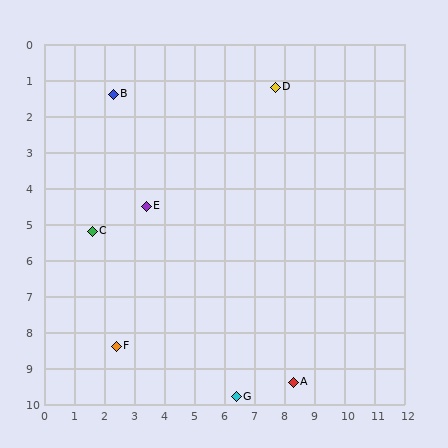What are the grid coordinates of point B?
Point B is at approximately (2.3, 1.4).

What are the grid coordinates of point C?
Point C is at approximately (1.6, 5.2).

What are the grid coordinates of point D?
Point D is at approximately (7.7, 1.2).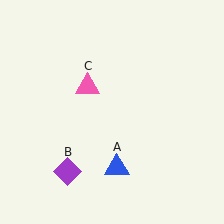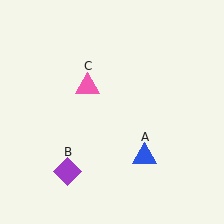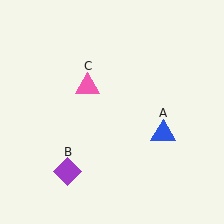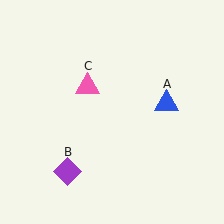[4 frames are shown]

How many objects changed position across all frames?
1 object changed position: blue triangle (object A).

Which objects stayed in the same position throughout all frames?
Purple diamond (object B) and pink triangle (object C) remained stationary.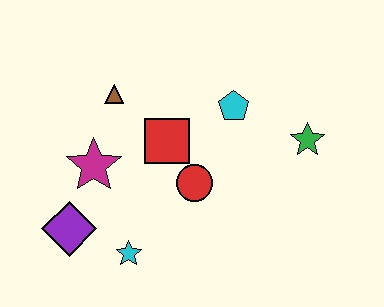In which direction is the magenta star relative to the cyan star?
The magenta star is above the cyan star.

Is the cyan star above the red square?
No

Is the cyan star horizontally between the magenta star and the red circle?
Yes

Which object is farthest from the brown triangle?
The green star is farthest from the brown triangle.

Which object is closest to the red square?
The red circle is closest to the red square.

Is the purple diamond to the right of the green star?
No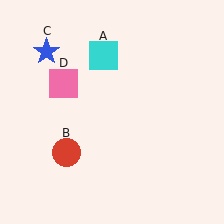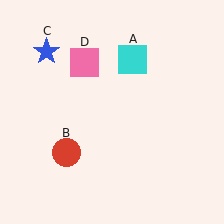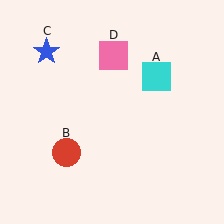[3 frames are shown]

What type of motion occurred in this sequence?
The cyan square (object A), pink square (object D) rotated clockwise around the center of the scene.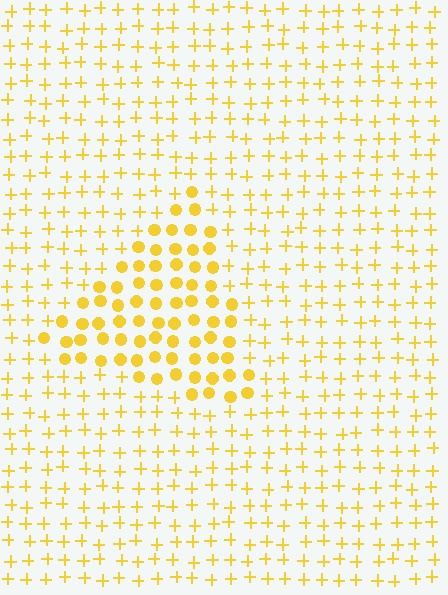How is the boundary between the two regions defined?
The boundary is defined by a change in element shape: circles inside vs. plus signs outside. All elements share the same color and spacing.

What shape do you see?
I see a triangle.